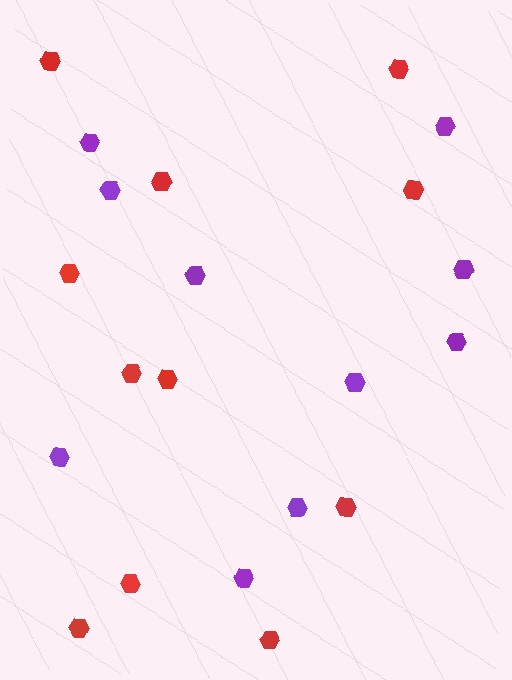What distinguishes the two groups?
There are 2 groups: one group of red hexagons (11) and one group of purple hexagons (10).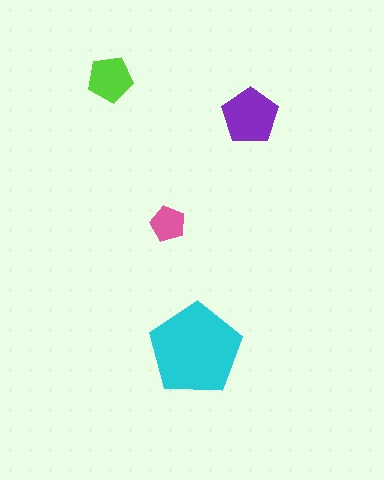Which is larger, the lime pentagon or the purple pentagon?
The purple one.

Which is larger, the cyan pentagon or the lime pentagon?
The cyan one.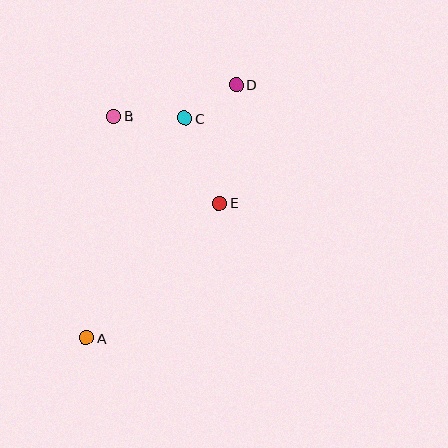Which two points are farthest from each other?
Points A and D are farthest from each other.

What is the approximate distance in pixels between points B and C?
The distance between B and C is approximately 71 pixels.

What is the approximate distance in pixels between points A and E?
The distance between A and E is approximately 189 pixels.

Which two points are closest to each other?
Points C and D are closest to each other.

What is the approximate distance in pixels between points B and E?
The distance between B and E is approximately 137 pixels.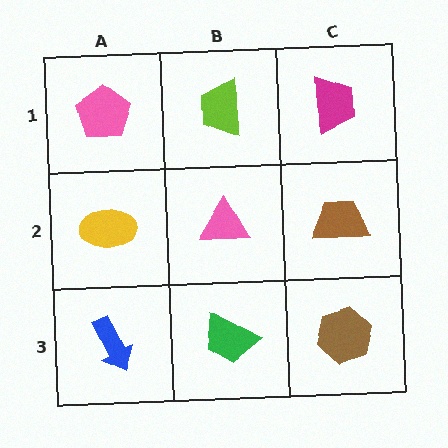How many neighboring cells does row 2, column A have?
3.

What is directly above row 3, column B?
A pink triangle.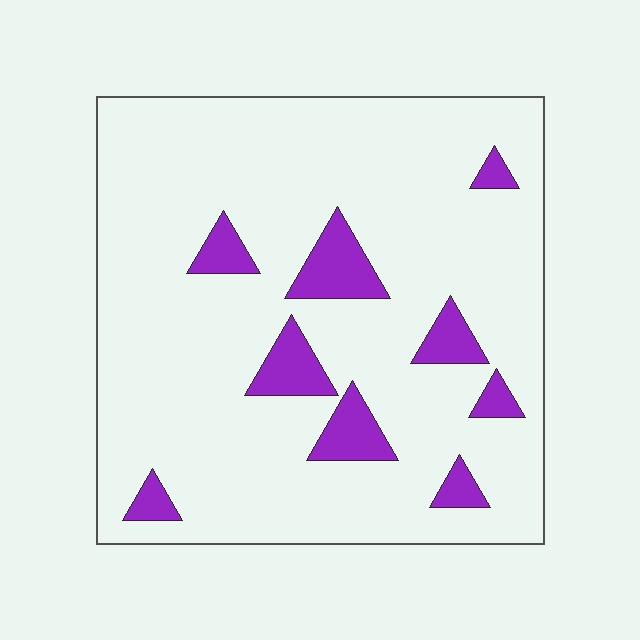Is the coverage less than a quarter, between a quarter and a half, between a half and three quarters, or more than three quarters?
Less than a quarter.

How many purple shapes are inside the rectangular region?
9.